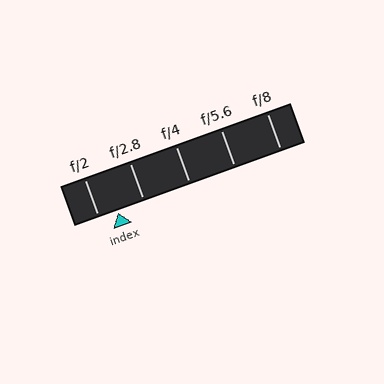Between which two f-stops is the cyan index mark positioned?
The index mark is between f/2 and f/2.8.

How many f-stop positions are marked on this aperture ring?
There are 5 f-stop positions marked.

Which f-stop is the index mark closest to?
The index mark is closest to f/2.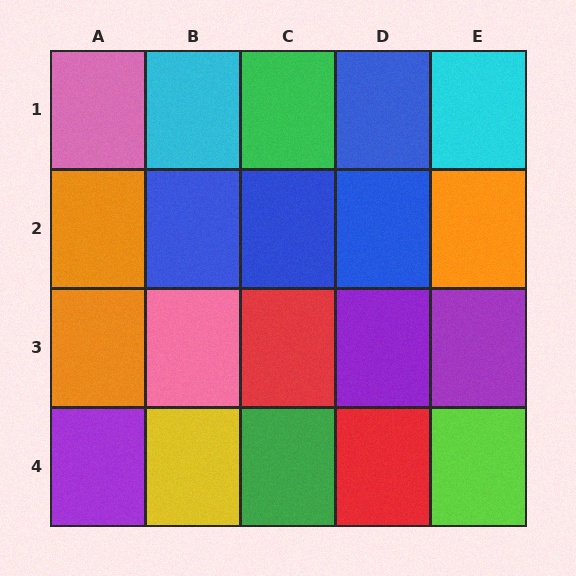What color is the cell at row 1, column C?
Green.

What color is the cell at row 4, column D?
Red.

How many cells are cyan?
2 cells are cyan.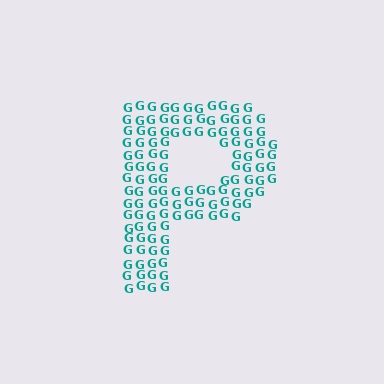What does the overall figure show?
The overall figure shows the letter P.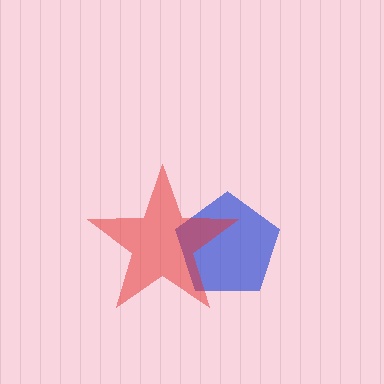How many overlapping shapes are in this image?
There are 2 overlapping shapes in the image.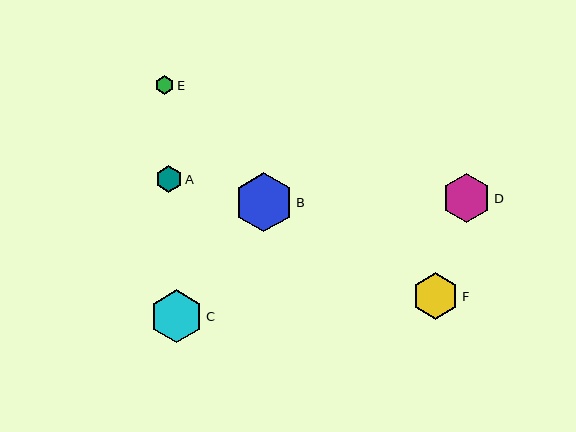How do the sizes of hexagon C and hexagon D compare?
Hexagon C and hexagon D are approximately the same size.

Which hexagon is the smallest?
Hexagon E is the smallest with a size of approximately 19 pixels.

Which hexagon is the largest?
Hexagon B is the largest with a size of approximately 59 pixels.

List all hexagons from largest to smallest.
From largest to smallest: B, C, D, F, A, E.